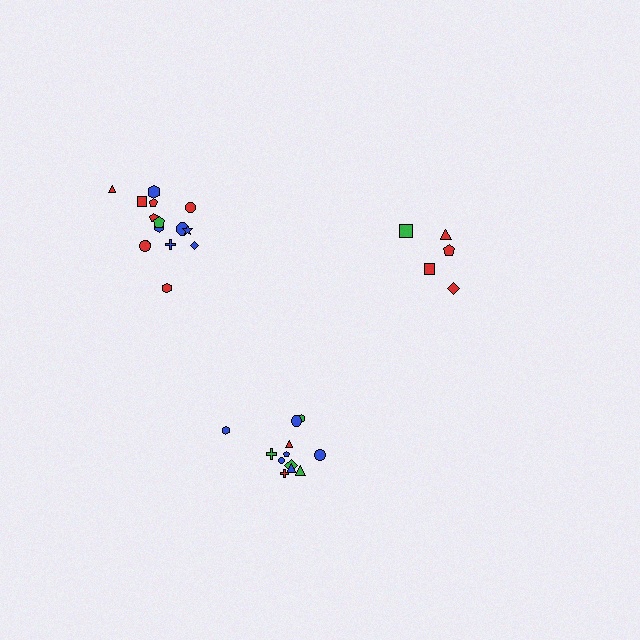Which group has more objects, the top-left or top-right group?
The top-left group.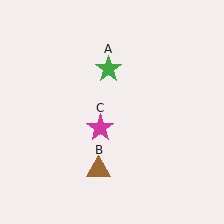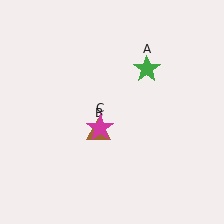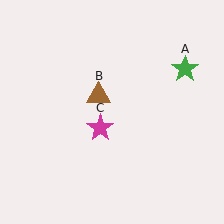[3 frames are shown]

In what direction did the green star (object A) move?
The green star (object A) moved right.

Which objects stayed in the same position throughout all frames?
Magenta star (object C) remained stationary.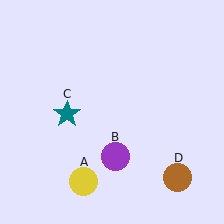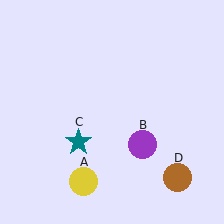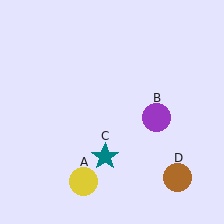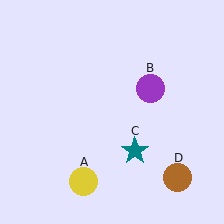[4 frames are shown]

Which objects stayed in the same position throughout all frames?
Yellow circle (object A) and brown circle (object D) remained stationary.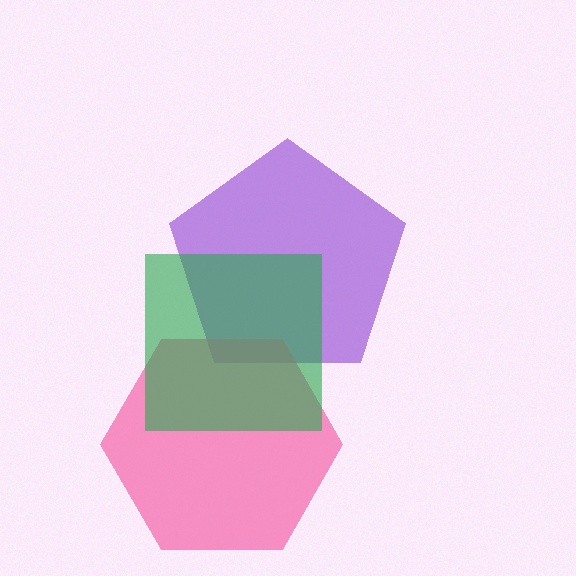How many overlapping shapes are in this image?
There are 3 overlapping shapes in the image.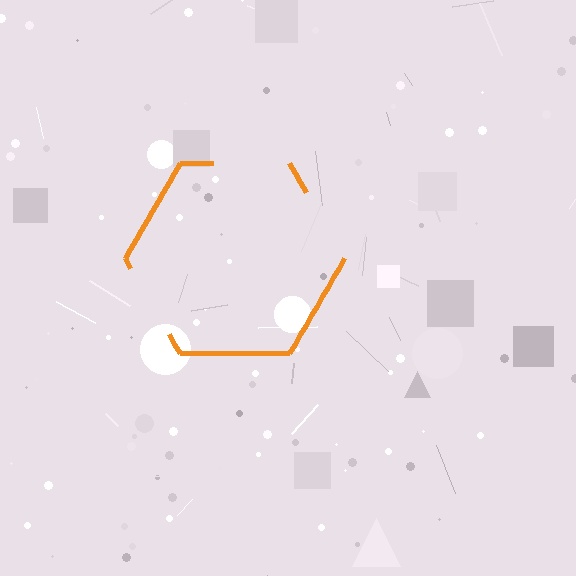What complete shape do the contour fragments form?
The contour fragments form a hexagon.